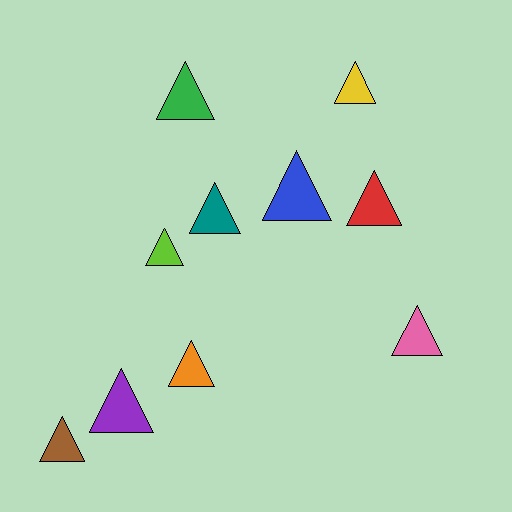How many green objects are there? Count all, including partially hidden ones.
There is 1 green object.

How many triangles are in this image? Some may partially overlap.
There are 10 triangles.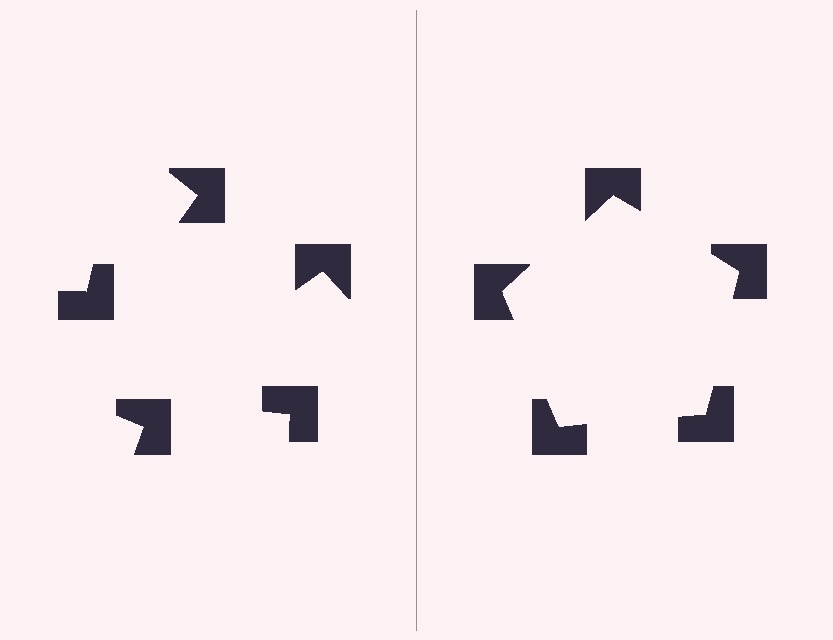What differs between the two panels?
The notched squares are positioned identically on both sides; only the wedge orientations differ. On the right they align to a pentagon; on the left they are misaligned.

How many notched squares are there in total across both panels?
10 — 5 on each side.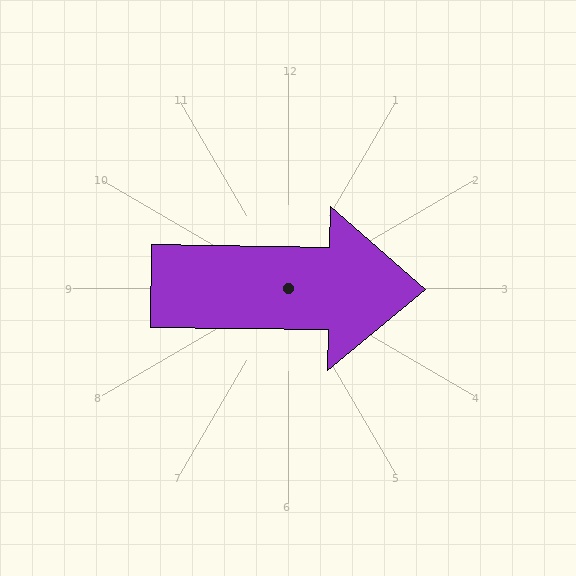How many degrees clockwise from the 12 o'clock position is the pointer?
Approximately 91 degrees.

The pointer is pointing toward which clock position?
Roughly 3 o'clock.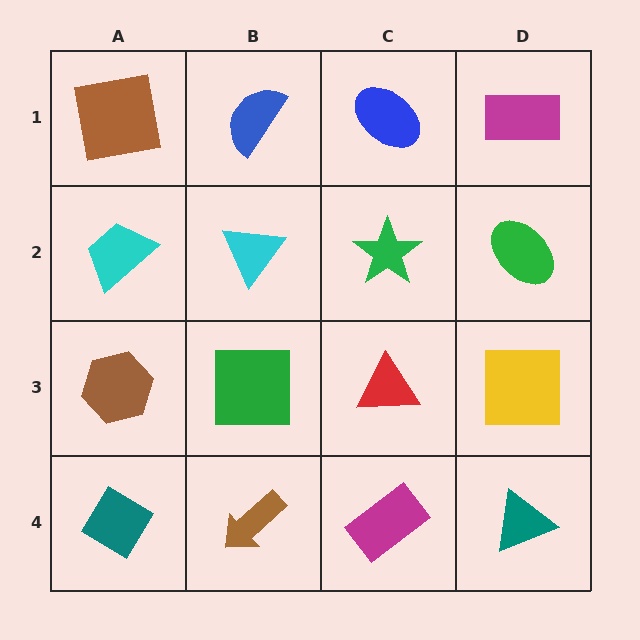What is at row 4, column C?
A magenta rectangle.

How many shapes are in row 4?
4 shapes.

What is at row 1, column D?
A magenta rectangle.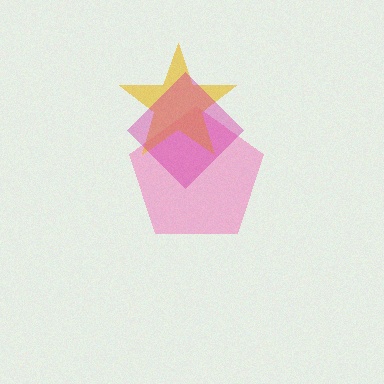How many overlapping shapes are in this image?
There are 3 overlapping shapes in the image.